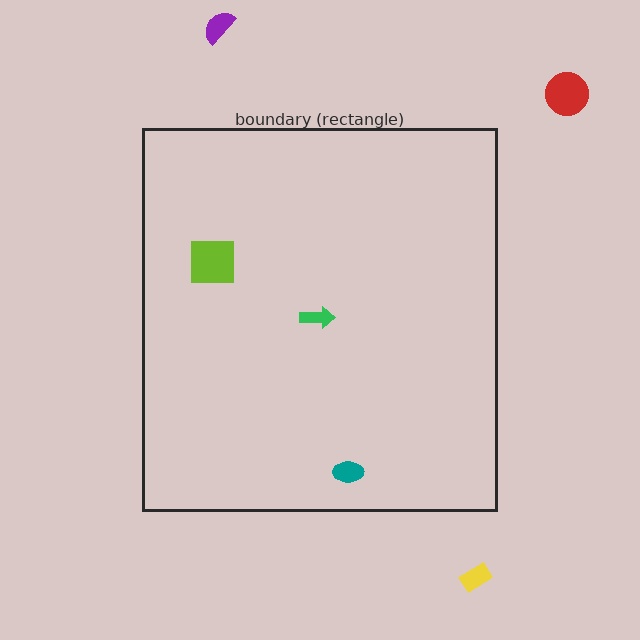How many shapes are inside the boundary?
3 inside, 3 outside.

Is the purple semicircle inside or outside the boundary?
Outside.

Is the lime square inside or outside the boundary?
Inside.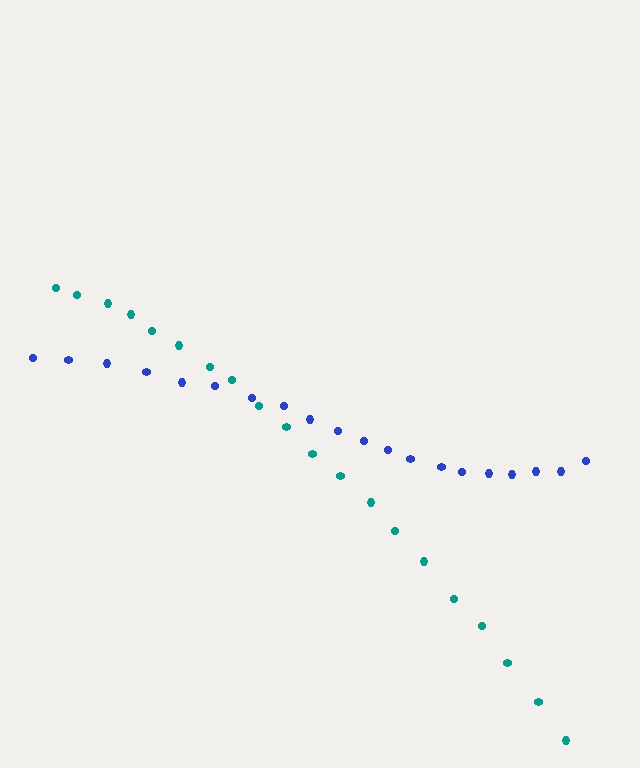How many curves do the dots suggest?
There are 2 distinct paths.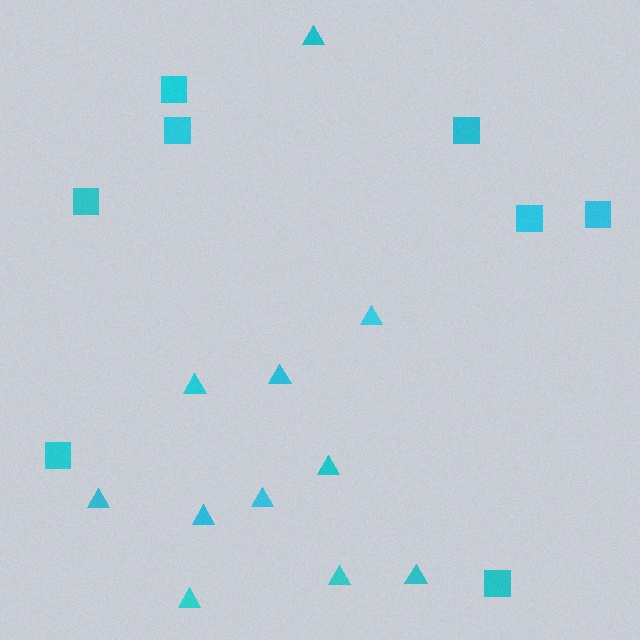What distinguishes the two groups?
There are 2 groups: one group of squares (8) and one group of triangles (11).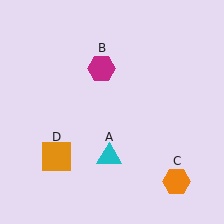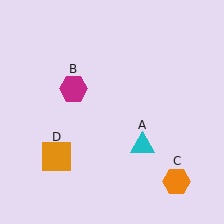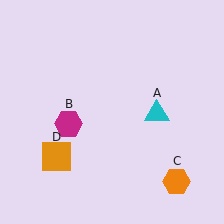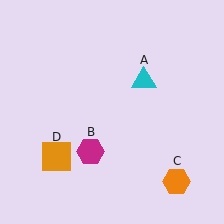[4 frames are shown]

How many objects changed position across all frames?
2 objects changed position: cyan triangle (object A), magenta hexagon (object B).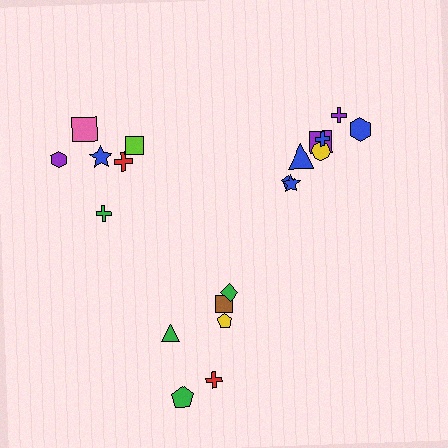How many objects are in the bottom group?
There are 6 objects.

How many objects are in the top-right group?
There are 8 objects.